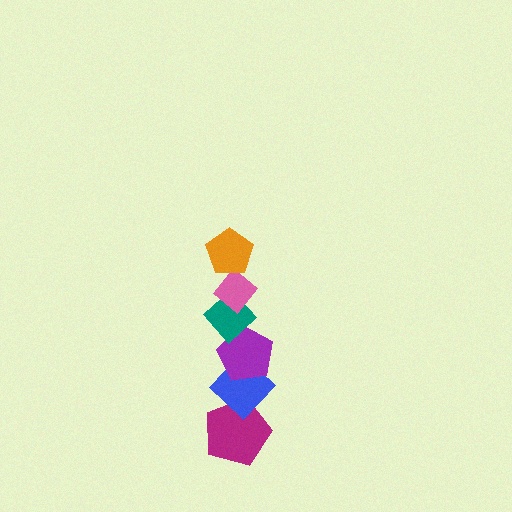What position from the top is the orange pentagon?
The orange pentagon is 1st from the top.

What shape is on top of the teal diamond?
The pink diamond is on top of the teal diamond.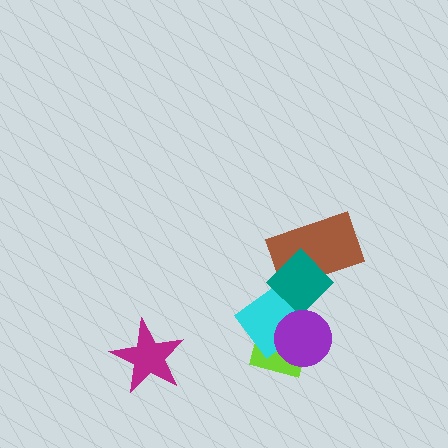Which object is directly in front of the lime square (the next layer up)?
The cyan diamond is directly in front of the lime square.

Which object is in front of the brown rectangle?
The teal diamond is in front of the brown rectangle.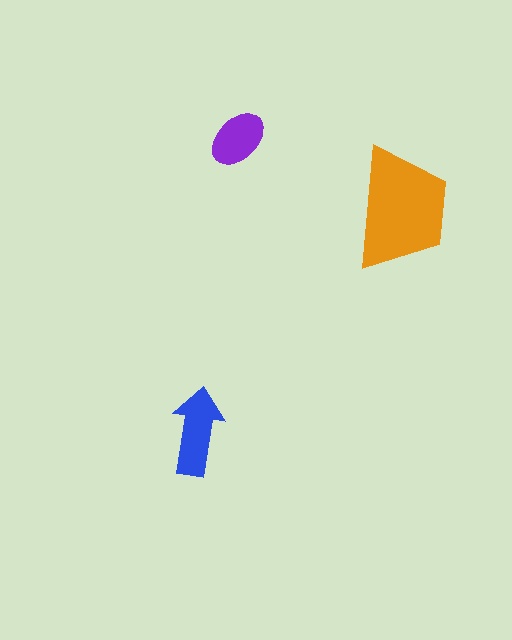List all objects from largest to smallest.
The orange trapezoid, the blue arrow, the purple ellipse.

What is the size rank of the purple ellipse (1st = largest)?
3rd.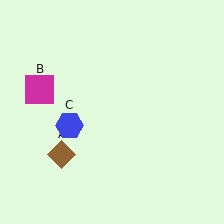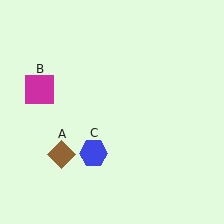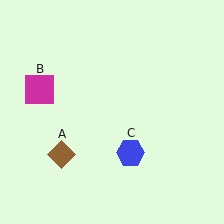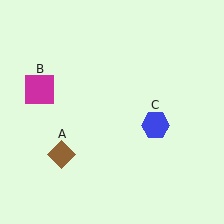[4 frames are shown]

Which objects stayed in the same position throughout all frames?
Brown diamond (object A) and magenta square (object B) remained stationary.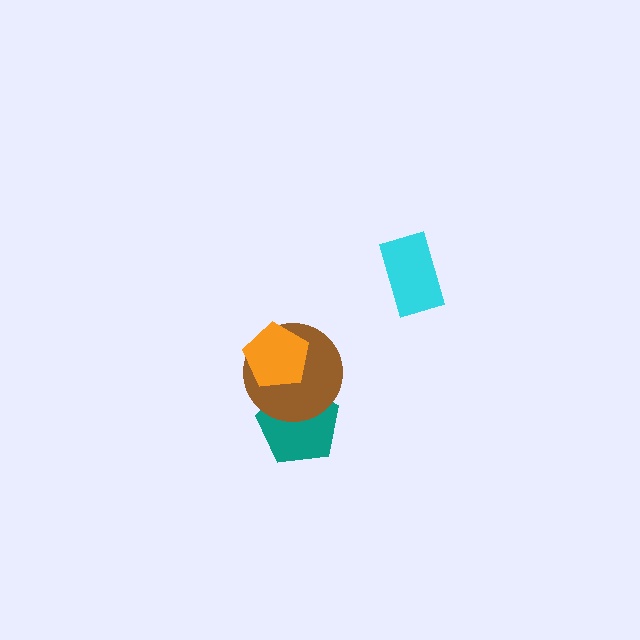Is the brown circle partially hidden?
Yes, it is partially covered by another shape.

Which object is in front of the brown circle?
The orange pentagon is in front of the brown circle.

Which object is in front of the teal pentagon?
The brown circle is in front of the teal pentagon.